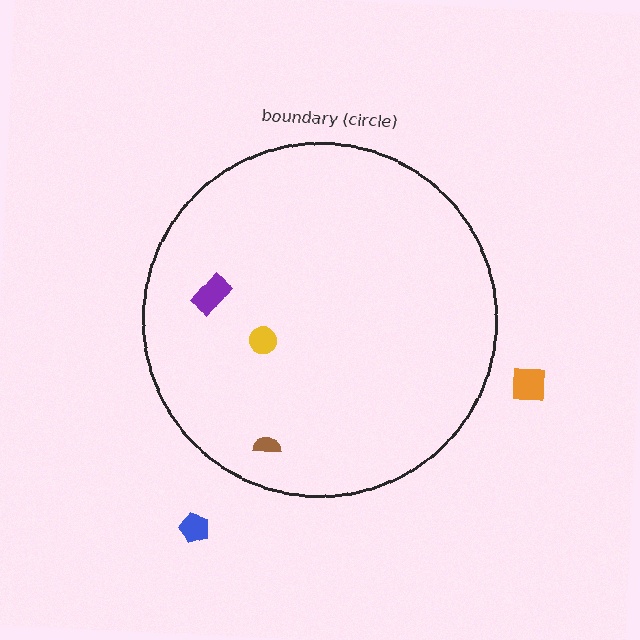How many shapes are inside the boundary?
3 inside, 2 outside.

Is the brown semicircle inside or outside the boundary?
Inside.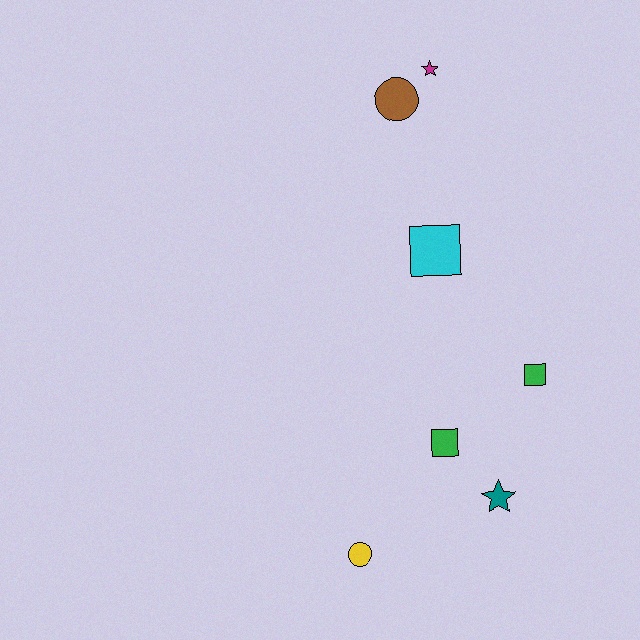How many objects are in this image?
There are 7 objects.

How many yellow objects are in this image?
There is 1 yellow object.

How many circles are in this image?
There are 2 circles.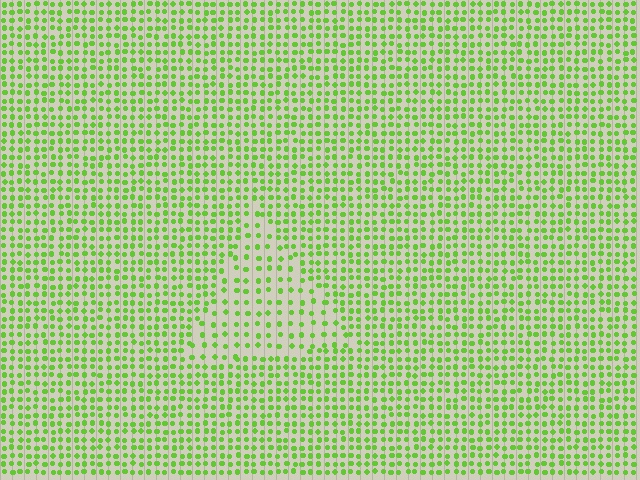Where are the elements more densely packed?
The elements are more densely packed outside the triangle boundary.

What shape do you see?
I see a triangle.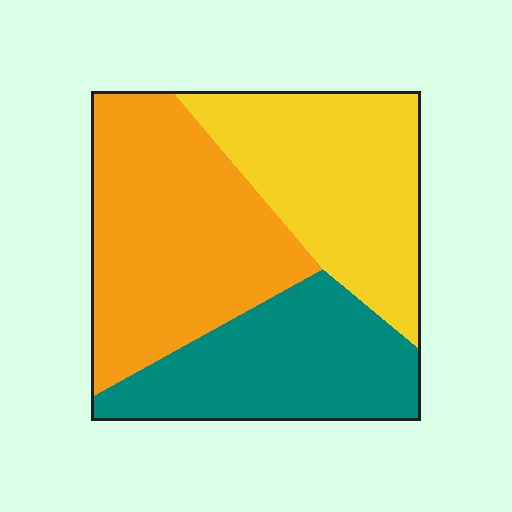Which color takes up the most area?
Orange, at roughly 40%.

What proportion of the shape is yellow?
Yellow takes up about one third (1/3) of the shape.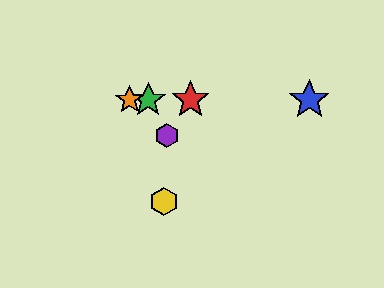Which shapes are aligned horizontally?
The red star, the blue star, the green star, the orange star are aligned horizontally.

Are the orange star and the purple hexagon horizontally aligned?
No, the orange star is at y≈100 and the purple hexagon is at y≈136.